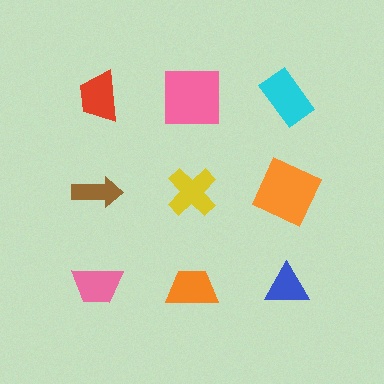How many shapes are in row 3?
3 shapes.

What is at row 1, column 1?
A red trapezoid.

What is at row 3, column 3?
A blue triangle.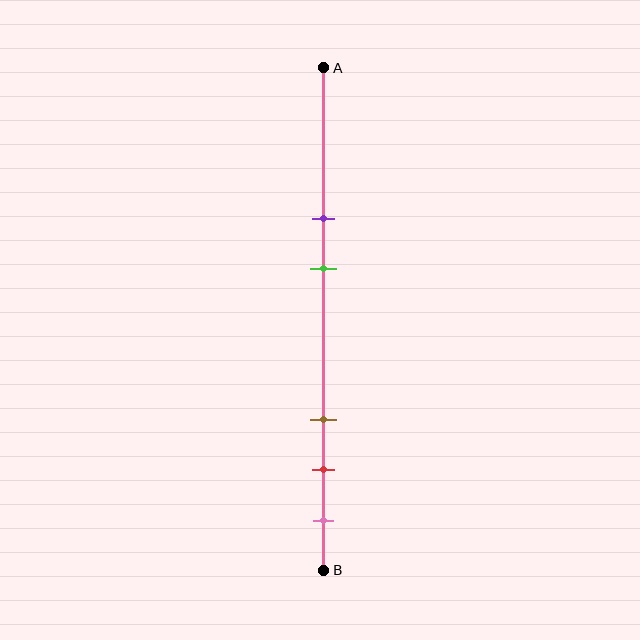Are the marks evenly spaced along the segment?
No, the marks are not evenly spaced.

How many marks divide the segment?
There are 5 marks dividing the segment.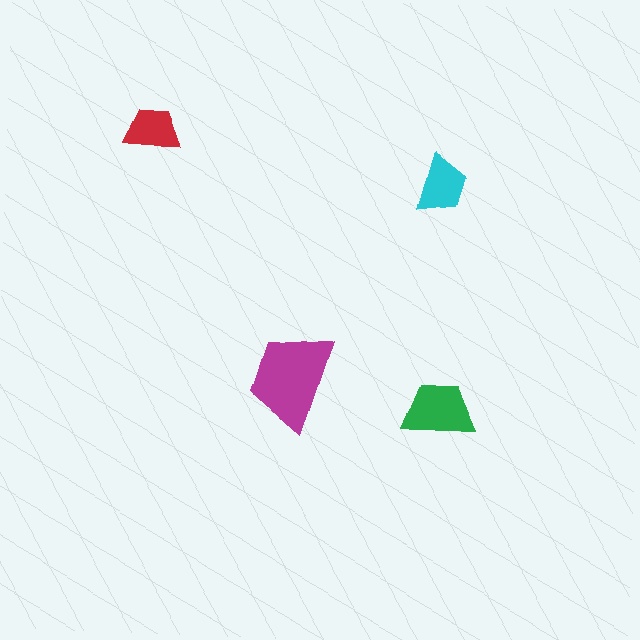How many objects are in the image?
There are 4 objects in the image.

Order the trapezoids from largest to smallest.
the magenta one, the green one, the cyan one, the red one.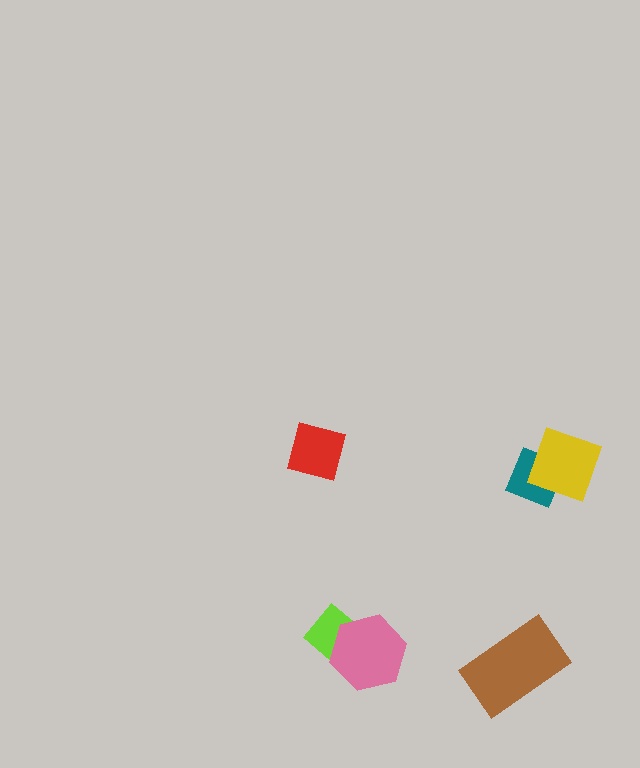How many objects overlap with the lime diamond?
1 object overlaps with the lime diamond.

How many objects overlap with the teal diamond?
1 object overlaps with the teal diamond.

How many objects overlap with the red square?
0 objects overlap with the red square.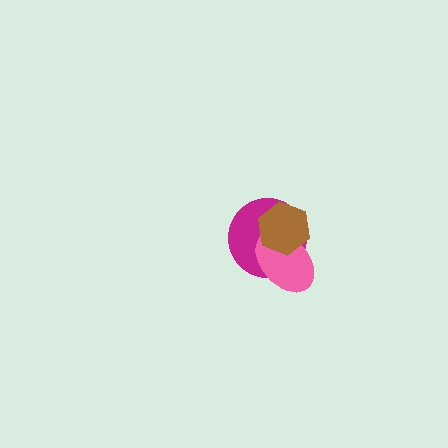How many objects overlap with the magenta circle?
2 objects overlap with the magenta circle.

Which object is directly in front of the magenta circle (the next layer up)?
The pink ellipse is directly in front of the magenta circle.